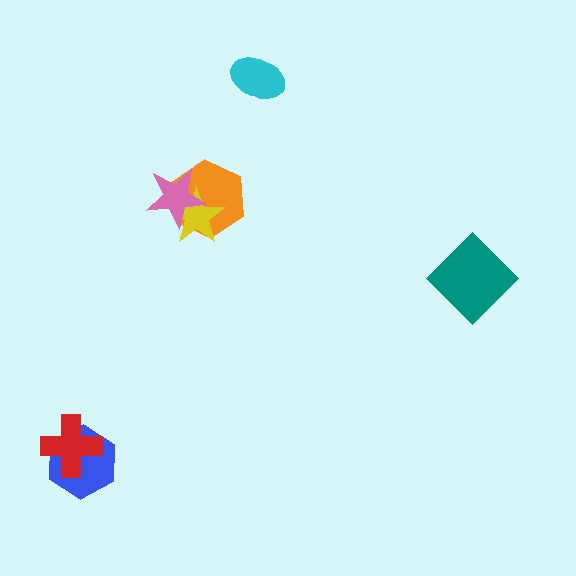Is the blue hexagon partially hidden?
Yes, it is partially covered by another shape.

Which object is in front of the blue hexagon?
The red cross is in front of the blue hexagon.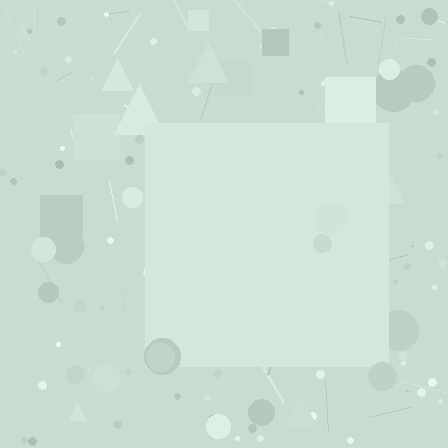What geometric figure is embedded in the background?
A square is embedded in the background.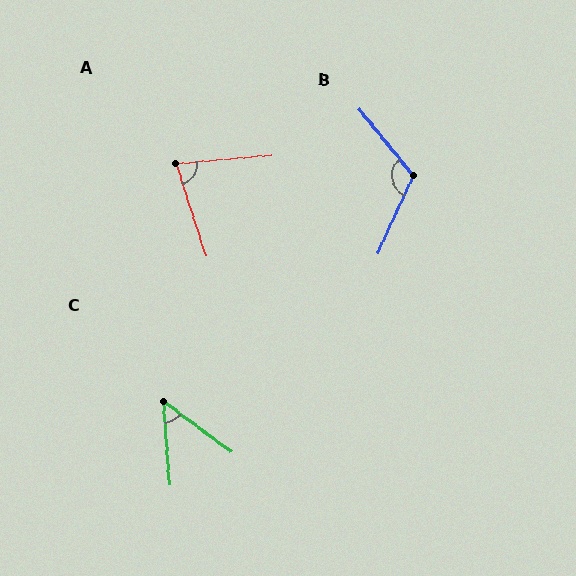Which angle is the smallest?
C, at approximately 49 degrees.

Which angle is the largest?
B, at approximately 116 degrees.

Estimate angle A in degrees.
Approximately 77 degrees.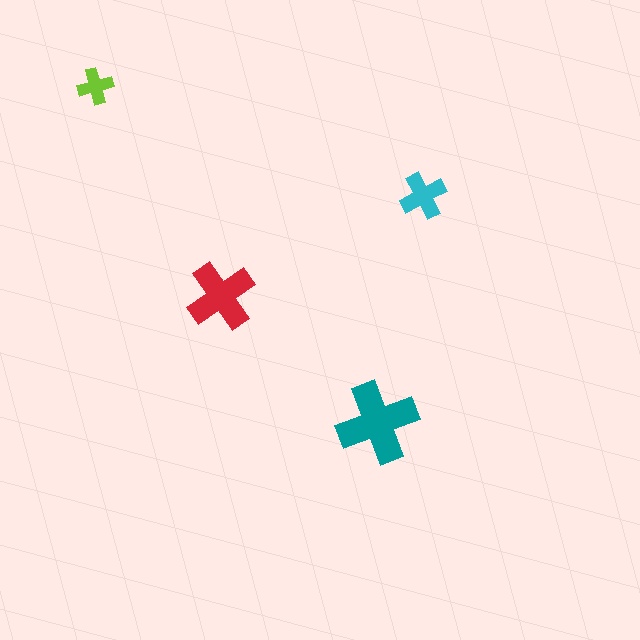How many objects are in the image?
There are 4 objects in the image.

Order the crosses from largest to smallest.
the teal one, the red one, the cyan one, the lime one.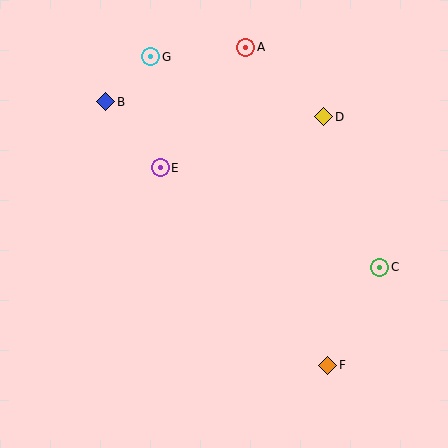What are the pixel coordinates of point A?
Point A is at (246, 47).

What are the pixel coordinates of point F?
Point F is at (328, 365).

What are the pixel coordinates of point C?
Point C is at (380, 267).